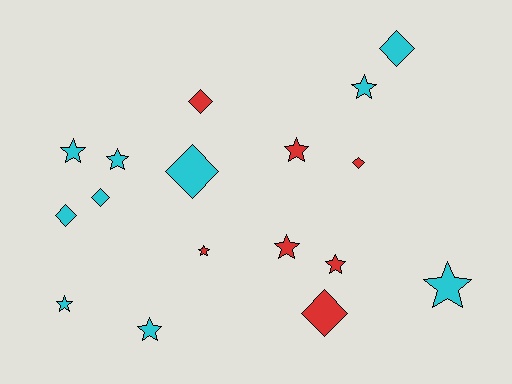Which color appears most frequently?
Cyan, with 10 objects.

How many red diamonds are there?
There are 3 red diamonds.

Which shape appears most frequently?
Star, with 10 objects.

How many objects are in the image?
There are 17 objects.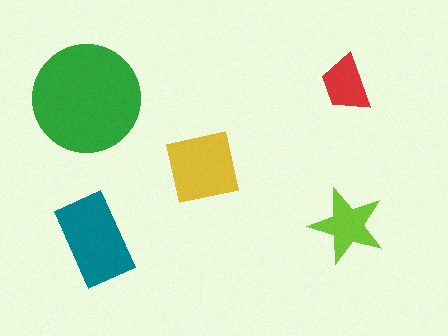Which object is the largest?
The green circle.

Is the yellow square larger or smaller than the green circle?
Smaller.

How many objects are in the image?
There are 5 objects in the image.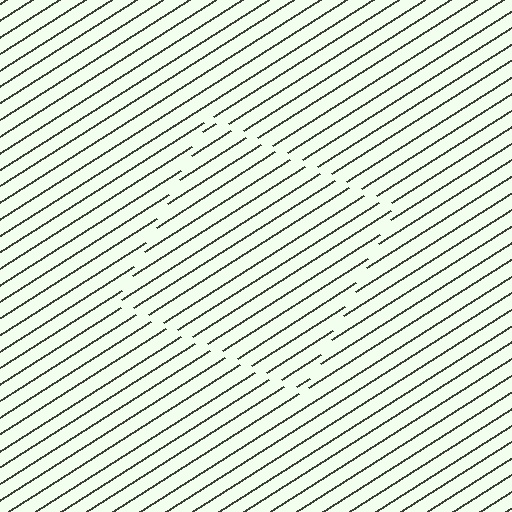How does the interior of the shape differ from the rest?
The interior of the shape contains the same grating, shifted by half a period — the contour is defined by the phase discontinuity where line-ends from the inner and outer gratings abut.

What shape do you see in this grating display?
An illusory square. The interior of the shape contains the same grating, shifted by half a period — the contour is defined by the phase discontinuity where line-ends from the inner and outer gratings abut.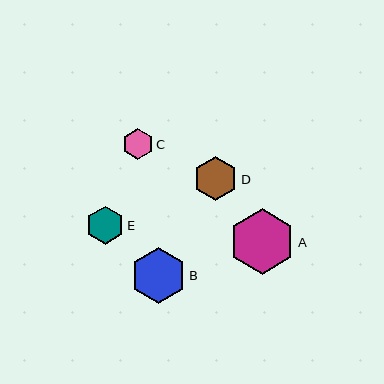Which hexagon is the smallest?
Hexagon C is the smallest with a size of approximately 31 pixels.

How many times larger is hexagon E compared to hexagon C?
Hexagon E is approximately 1.2 times the size of hexagon C.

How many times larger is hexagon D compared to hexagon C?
Hexagon D is approximately 1.4 times the size of hexagon C.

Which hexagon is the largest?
Hexagon A is the largest with a size of approximately 65 pixels.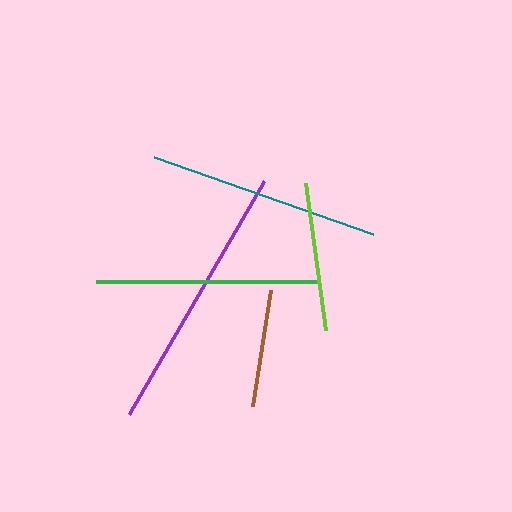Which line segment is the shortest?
The brown line is the shortest at approximately 117 pixels.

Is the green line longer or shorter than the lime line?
The green line is longer than the lime line.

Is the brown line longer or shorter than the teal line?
The teal line is longer than the brown line.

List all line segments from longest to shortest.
From longest to shortest: purple, teal, green, lime, brown.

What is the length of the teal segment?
The teal segment is approximately 233 pixels long.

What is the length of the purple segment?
The purple segment is approximately 269 pixels long.